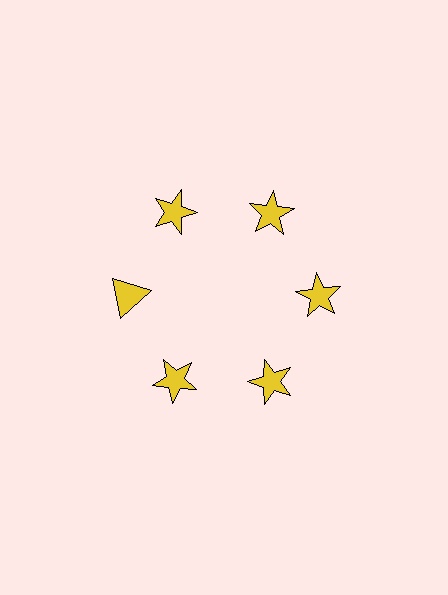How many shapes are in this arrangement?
There are 6 shapes arranged in a ring pattern.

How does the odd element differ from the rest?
It has a different shape: triangle instead of star.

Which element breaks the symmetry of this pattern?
The yellow triangle at roughly the 9 o'clock position breaks the symmetry. All other shapes are yellow stars.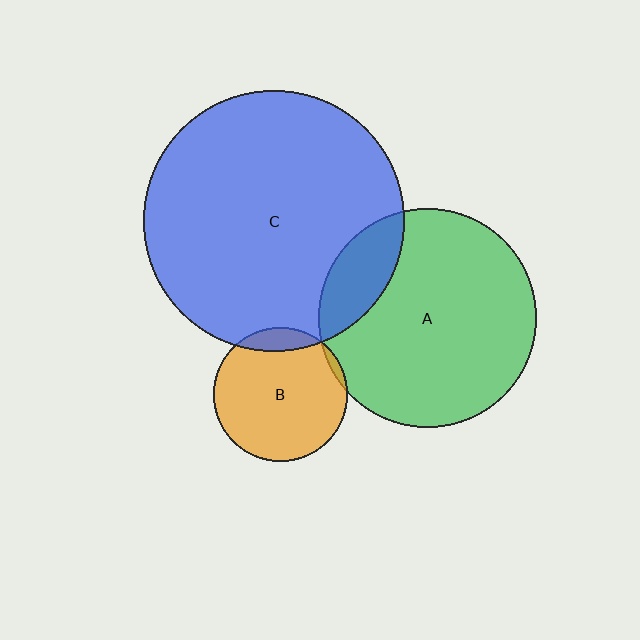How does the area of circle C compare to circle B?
Approximately 3.8 times.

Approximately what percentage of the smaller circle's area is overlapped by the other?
Approximately 15%.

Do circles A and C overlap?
Yes.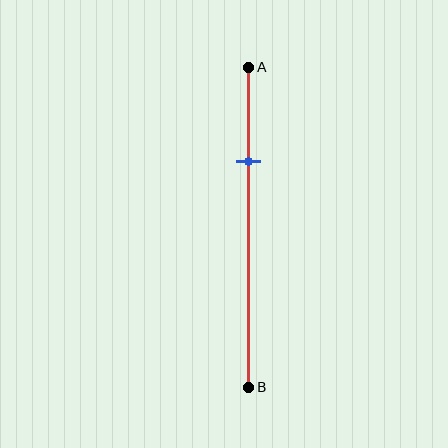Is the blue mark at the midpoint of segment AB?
No, the mark is at about 30% from A, not at the 50% midpoint.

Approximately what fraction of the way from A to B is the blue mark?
The blue mark is approximately 30% of the way from A to B.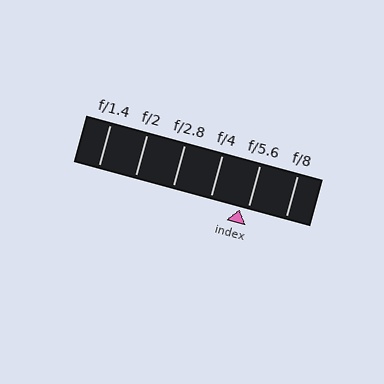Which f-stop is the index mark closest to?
The index mark is closest to f/5.6.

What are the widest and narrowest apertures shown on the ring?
The widest aperture shown is f/1.4 and the narrowest is f/8.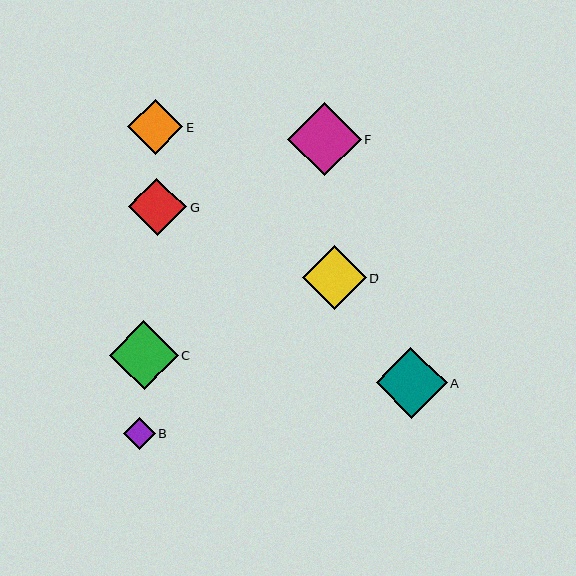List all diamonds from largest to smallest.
From largest to smallest: F, A, C, D, G, E, B.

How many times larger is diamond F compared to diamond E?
Diamond F is approximately 1.3 times the size of diamond E.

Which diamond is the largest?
Diamond F is the largest with a size of approximately 73 pixels.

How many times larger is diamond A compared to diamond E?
Diamond A is approximately 1.3 times the size of diamond E.